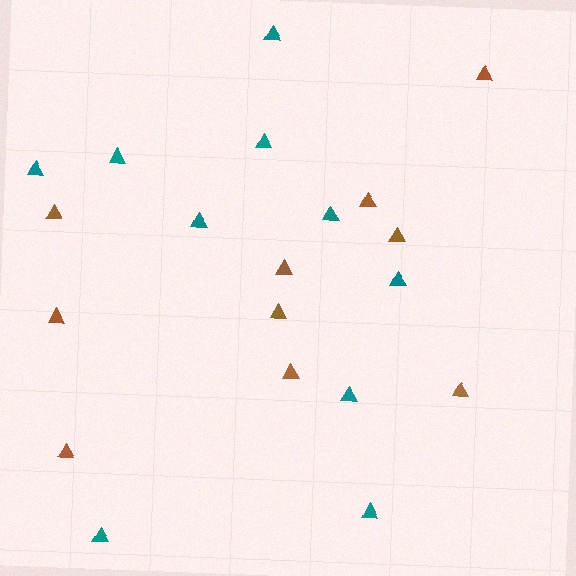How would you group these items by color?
There are 2 groups: one group of brown triangles (10) and one group of teal triangles (10).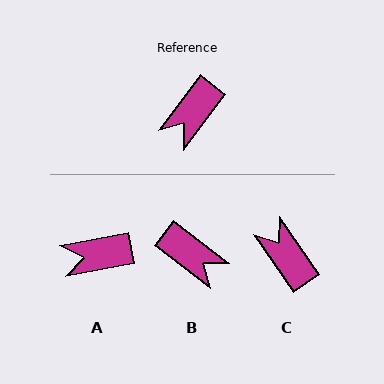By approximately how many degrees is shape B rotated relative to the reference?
Approximately 90 degrees counter-clockwise.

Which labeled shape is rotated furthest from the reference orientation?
C, about 108 degrees away.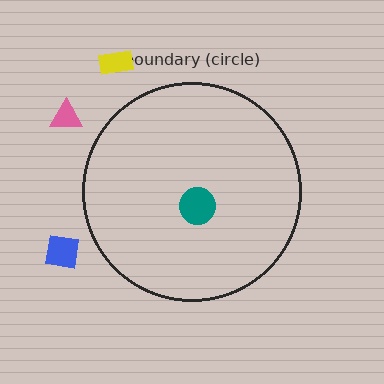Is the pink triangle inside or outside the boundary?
Outside.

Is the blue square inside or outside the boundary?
Outside.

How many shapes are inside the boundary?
1 inside, 3 outside.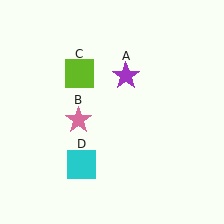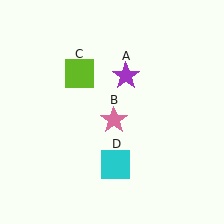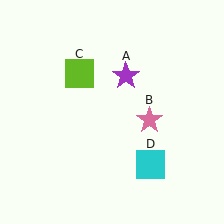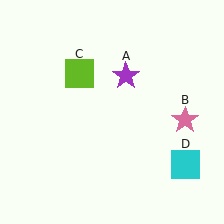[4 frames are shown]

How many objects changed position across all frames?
2 objects changed position: pink star (object B), cyan square (object D).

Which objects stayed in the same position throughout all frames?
Purple star (object A) and lime square (object C) remained stationary.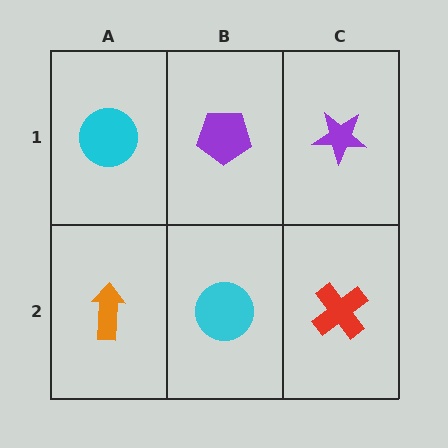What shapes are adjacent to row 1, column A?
An orange arrow (row 2, column A), a purple pentagon (row 1, column B).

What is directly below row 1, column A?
An orange arrow.